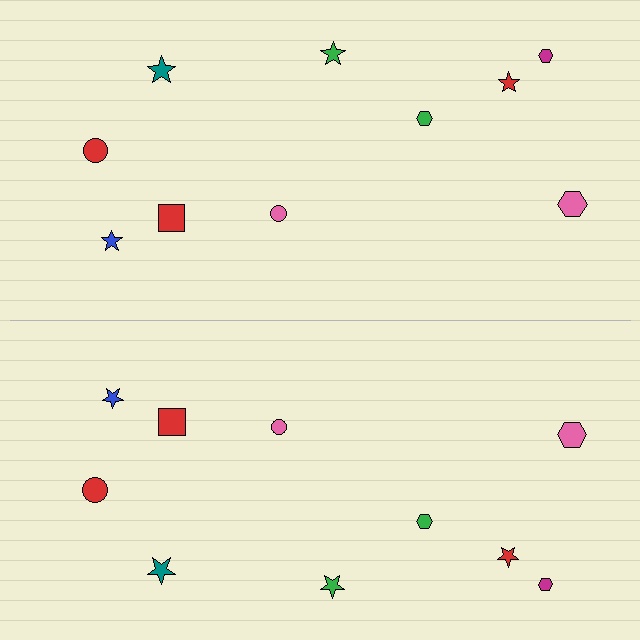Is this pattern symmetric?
Yes, this pattern has bilateral (reflection) symmetry.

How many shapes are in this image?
There are 20 shapes in this image.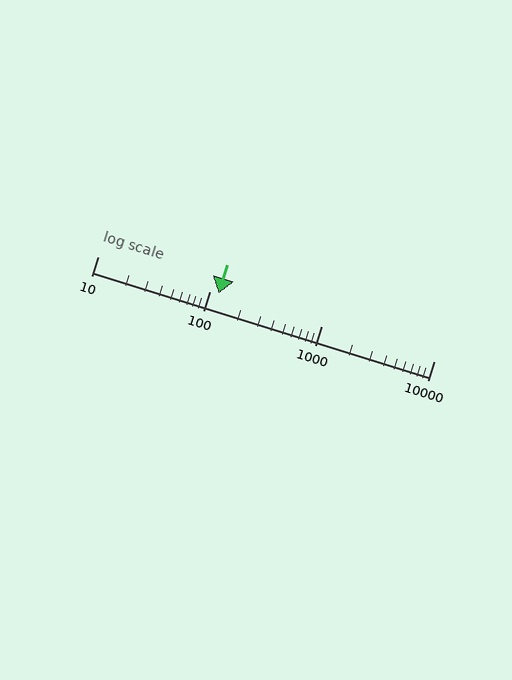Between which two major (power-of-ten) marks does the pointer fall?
The pointer is between 100 and 1000.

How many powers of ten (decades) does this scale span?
The scale spans 3 decades, from 10 to 10000.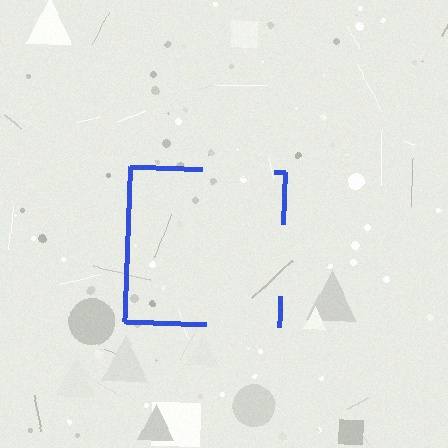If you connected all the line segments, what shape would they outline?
They would outline a square.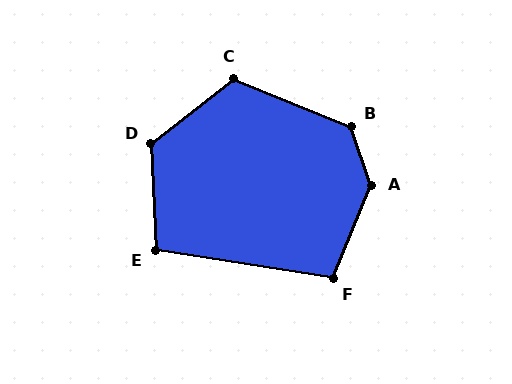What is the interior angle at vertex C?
Approximately 120 degrees (obtuse).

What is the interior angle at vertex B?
Approximately 131 degrees (obtuse).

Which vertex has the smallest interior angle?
E, at approximately 102 degrees.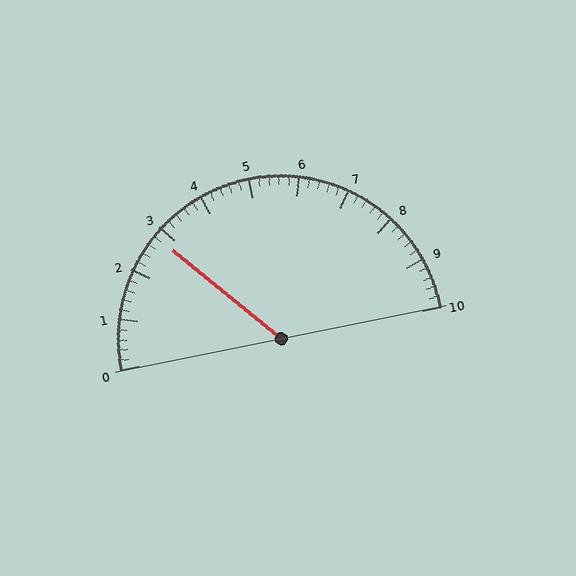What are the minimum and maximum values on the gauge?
The gauge ranges from 0 to 10.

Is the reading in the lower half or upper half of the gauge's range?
The reading is in the lower half of the range (0 to 10).